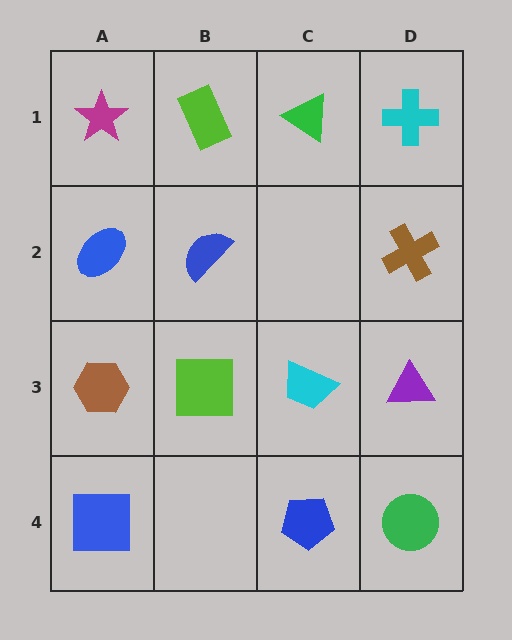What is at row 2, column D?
A brown cross.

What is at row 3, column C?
A cyan trapezoid.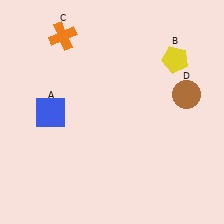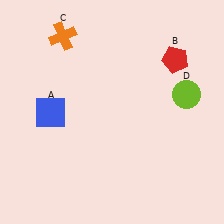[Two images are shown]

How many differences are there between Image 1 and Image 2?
There are 2 differences between the two images.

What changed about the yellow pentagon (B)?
In Image 1, B is yellow. In Image 2, it changed to red.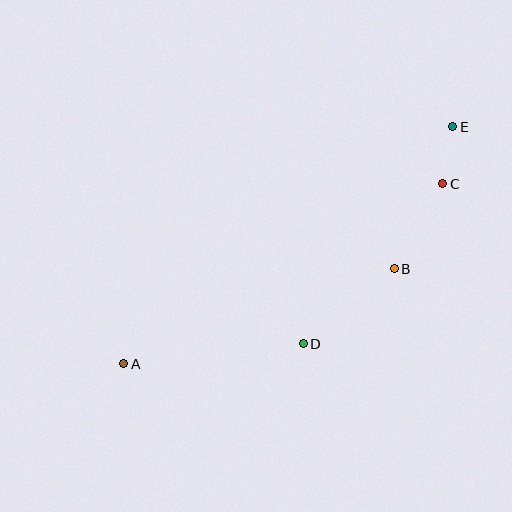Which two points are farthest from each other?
Points A and E are farthest from each other.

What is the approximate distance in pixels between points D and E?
The distance between D and E is approximately 263 pixels.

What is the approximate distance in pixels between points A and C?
The distance between A and C is approximately 366 pixels.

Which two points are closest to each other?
Points C and E are closest to each other.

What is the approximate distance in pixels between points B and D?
The distance between B and D is approximately 118 pixels.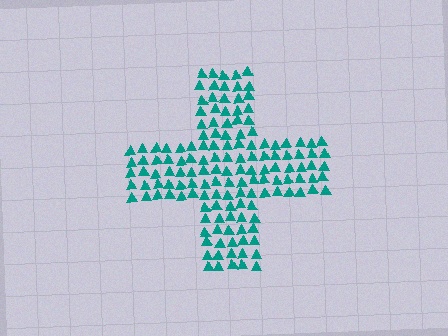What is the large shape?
The large shape is a cross.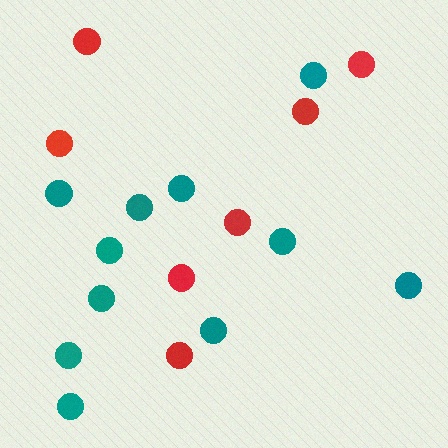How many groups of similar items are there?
There are 2 groups: one group of red circles (7) and one group of teal circles (11).